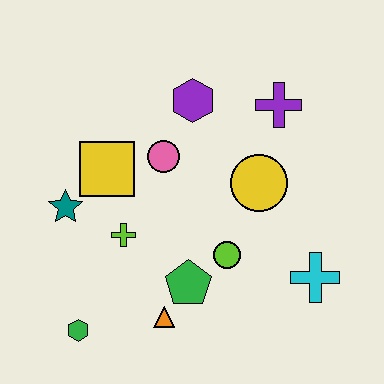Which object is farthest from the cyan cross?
The teal star is farthest from the cyan cross.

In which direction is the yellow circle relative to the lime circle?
The yellow circle is above the lime circle.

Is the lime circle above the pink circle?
No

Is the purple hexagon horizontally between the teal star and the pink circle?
No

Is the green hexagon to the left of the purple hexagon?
Yes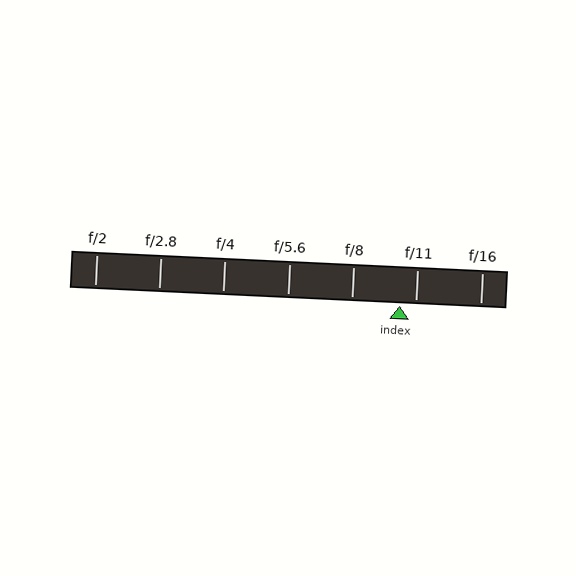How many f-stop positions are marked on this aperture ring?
There are 7 f-stop positions marked.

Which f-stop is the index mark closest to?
The index mark is closest to f/11.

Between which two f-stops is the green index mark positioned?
The index mark is between f/8 and f/11.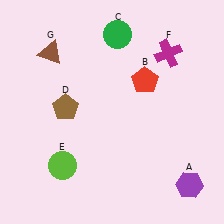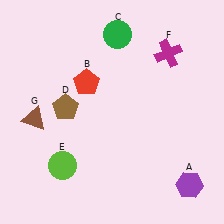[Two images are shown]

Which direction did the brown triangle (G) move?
The brown triangle (G) moved down.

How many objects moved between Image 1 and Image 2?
2 objects moved between the two images.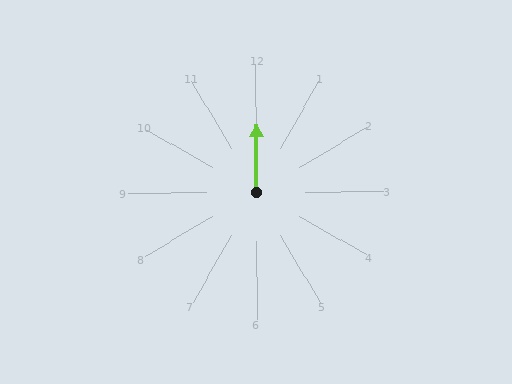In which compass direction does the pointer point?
North.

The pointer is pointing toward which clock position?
Roughly 12 o'clock.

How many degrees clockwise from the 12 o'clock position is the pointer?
Approximately 0 degrees.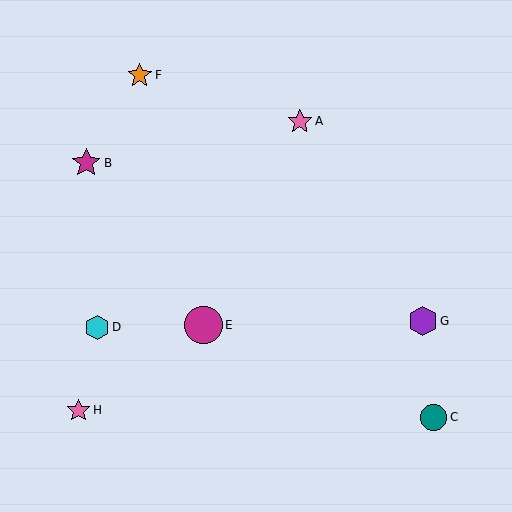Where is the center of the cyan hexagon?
The center of the cyan hexagon is at (97, 327).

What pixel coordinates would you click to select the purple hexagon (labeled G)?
Click at (423, 321) to select the purple hexagon G.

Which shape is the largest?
The magenta circle (labeled E) is the largest.